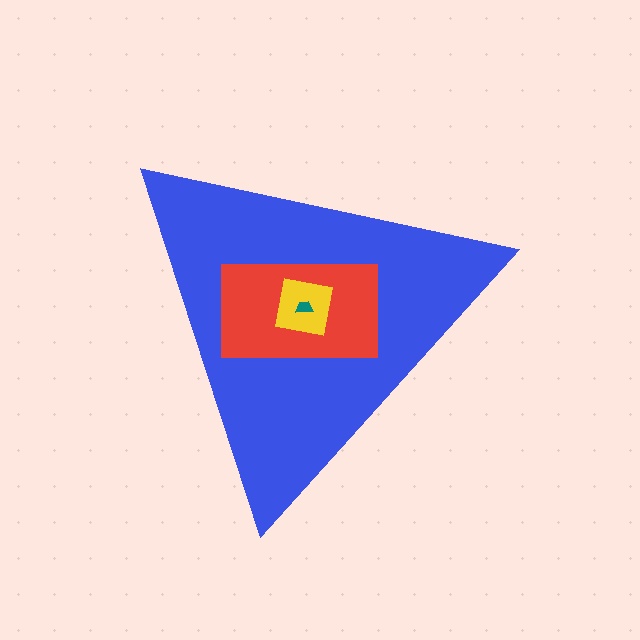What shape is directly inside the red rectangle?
The yellow square.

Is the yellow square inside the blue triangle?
Yes.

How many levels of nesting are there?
4.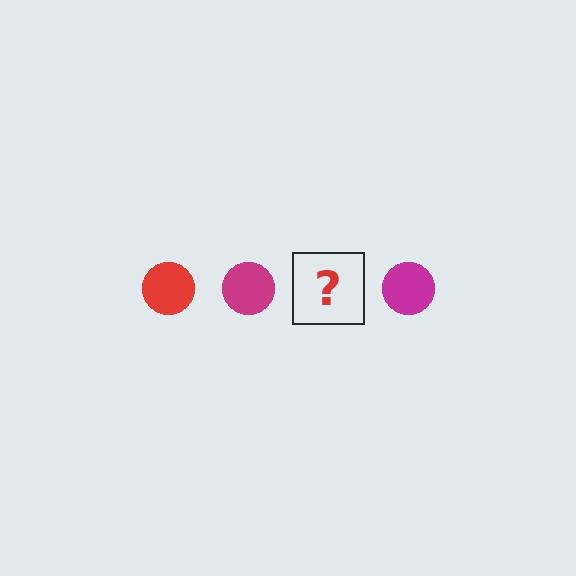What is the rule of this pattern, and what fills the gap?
The rule is that the pattern cycles through red, magenta circles. The gap should be filled with a red circle.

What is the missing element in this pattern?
The missing element is a red circle.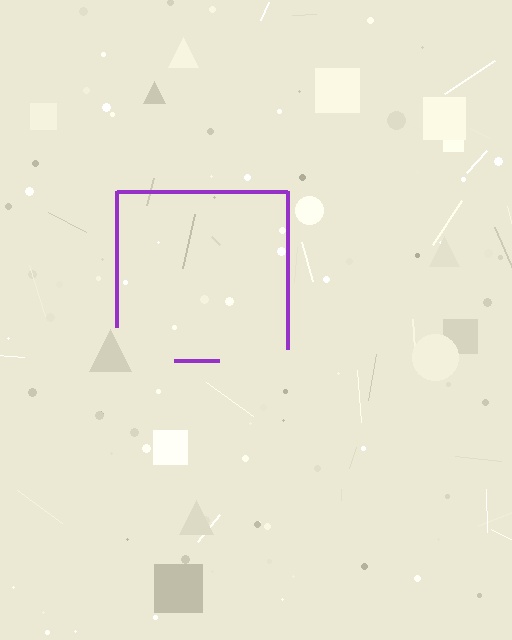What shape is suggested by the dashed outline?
The dashed outline suggests a square.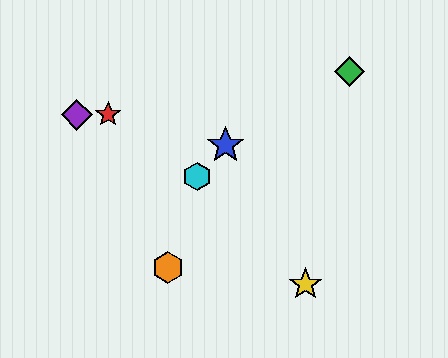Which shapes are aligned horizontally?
The red star, the purple diamond are aligned horizontally.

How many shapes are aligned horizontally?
2 shapes (the red star, the purple diamond) are aligned horizontally.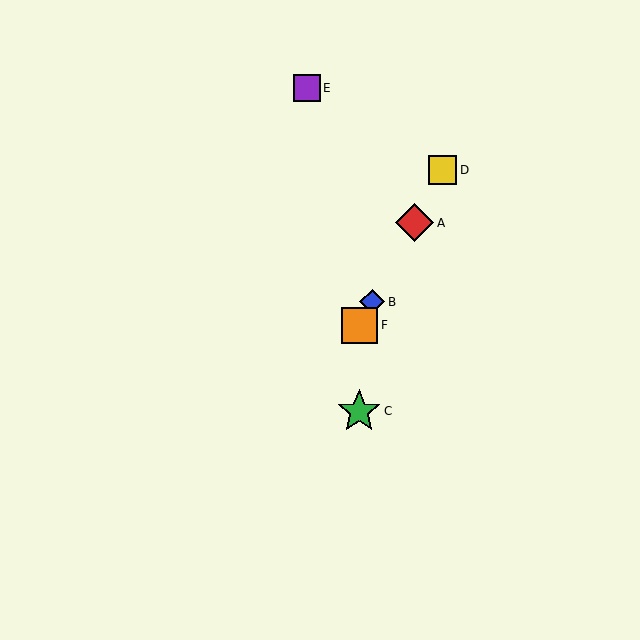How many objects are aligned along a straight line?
4 objects (A, B, D, F) are aligned along a straight line.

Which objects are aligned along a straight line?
Objects A, B, D, F are aligned along a straight line.